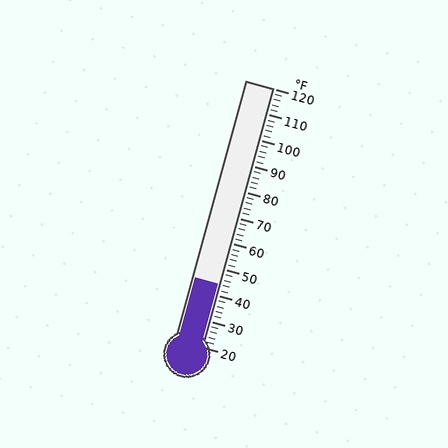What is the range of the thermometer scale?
The thermometer scale ranges from 20°F to 120°F.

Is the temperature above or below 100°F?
The temperature is below 100°F.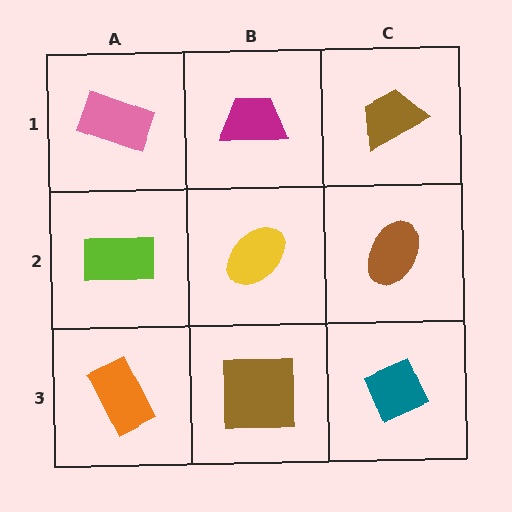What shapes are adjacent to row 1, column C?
A brown ellipse (row 2, column C), a magenta trapezoid (row 1, column B).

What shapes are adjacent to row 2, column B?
A magenta trapezoid (row 1, column B), a brown square (row 3, column B), a lime rectangle (row 2, column A), a brown ellipse (row 2, column C).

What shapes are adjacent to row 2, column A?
A pink rectangle (row 1, column A), an orange rectangle (row 3, column A), a yellow ellipse (row 2, column B).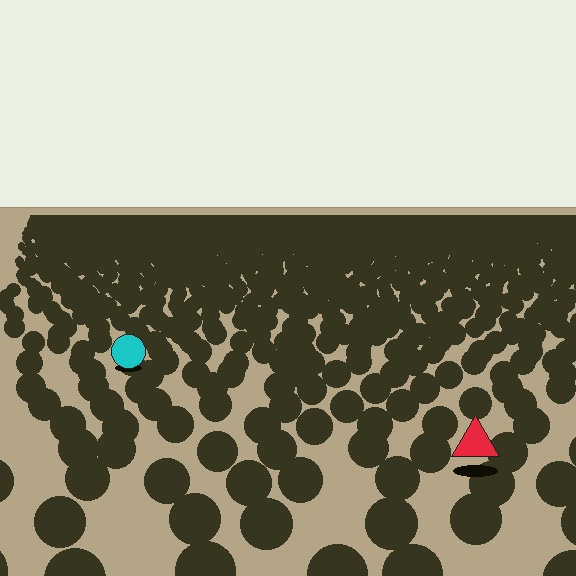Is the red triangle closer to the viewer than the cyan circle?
Yes. The red triangle is closer — you can tell from the texture gradient: the ground texture is coarser near it.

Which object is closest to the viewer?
The red triangle is closest. The texture marks near it are larger and more spread out.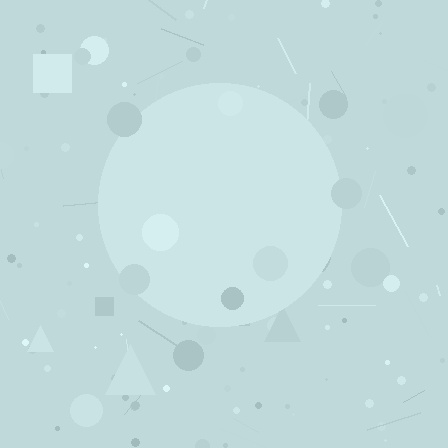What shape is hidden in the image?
A circle is hidden in the image.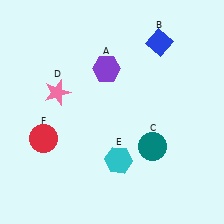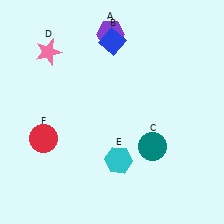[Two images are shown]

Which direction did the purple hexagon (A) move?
The purple hexagon (A) moved up.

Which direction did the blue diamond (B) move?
The blue diamond (B) moved left.